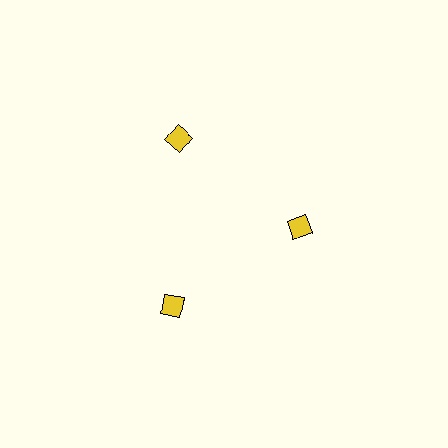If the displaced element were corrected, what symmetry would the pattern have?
It would have 3-fold rotational symmetry — the pattern would map onto itself every 120 degrees.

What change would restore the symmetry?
The symmetry would be restored by moving it outward, back onto the ring so that all 3 diamonds sit at equal angles and equal distance from the center.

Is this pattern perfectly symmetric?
No. The 3 yellow diamonds are arranged in a ring, but one element near the 3 o'clock position is pulled inward toward the center, breaking the 3-fold rotational symmetry.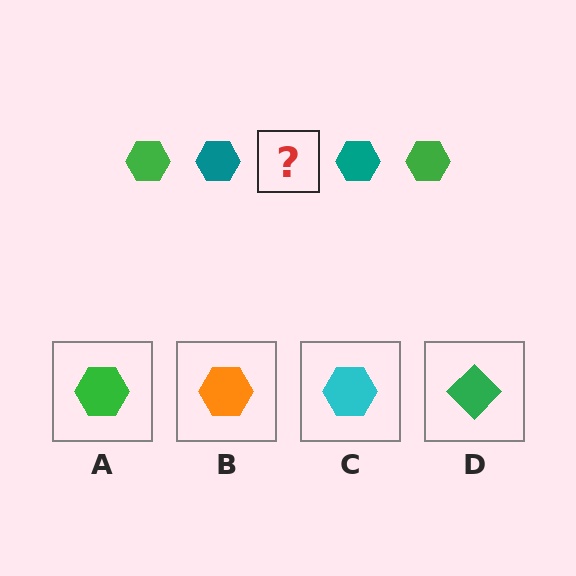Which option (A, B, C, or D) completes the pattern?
A.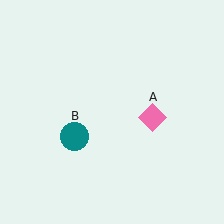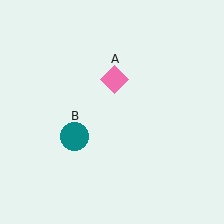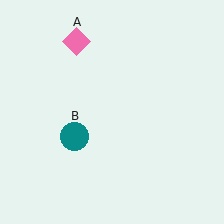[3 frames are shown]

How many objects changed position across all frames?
1 object changed position: pink diamond (object A).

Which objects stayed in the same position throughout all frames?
Teal circle (object B) remained stationary.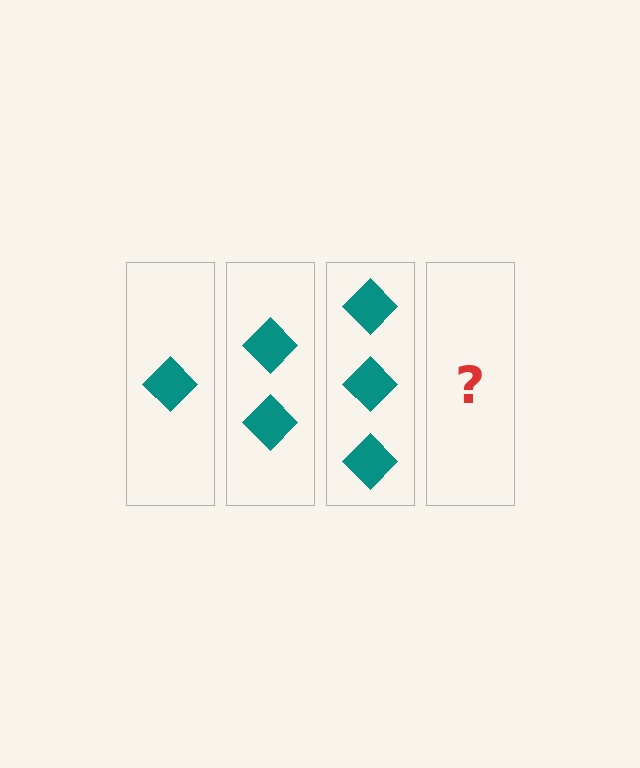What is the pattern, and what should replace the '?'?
The pattern is that each step adds one more diamond. The '?' should be 4 diamonds.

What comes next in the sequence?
The next element should be 4 diamonds.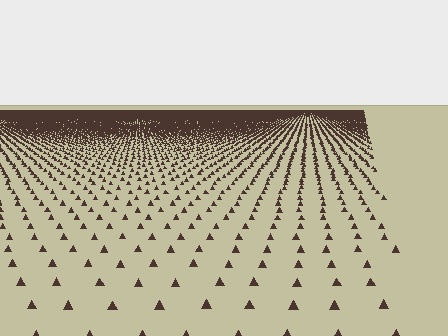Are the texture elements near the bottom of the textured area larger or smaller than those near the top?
Larger. Near the bottom, elements are closer to the viewer and appear at a bigger on-screen size.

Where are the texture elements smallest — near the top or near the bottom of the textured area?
Near the top.